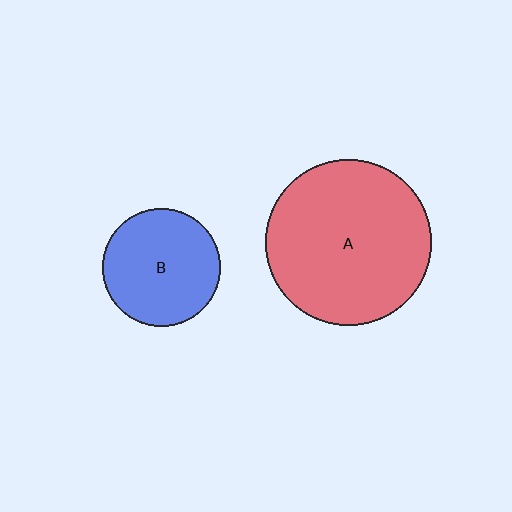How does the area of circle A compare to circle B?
Approximately 2.0 times.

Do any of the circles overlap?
No, none of the circles overlap.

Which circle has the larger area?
Circle A (red).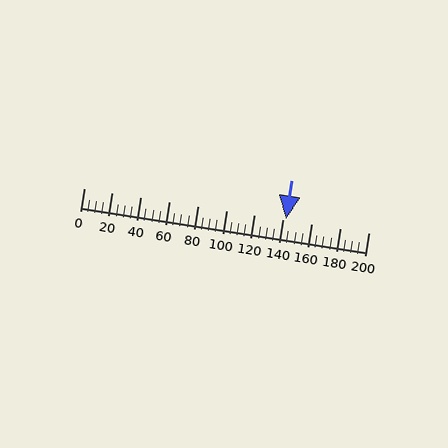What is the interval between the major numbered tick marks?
The major tick marks are spaced 20 units apart.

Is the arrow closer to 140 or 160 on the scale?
The arrow is closer to 140.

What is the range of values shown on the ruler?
The ruler shows values from 0 to 200.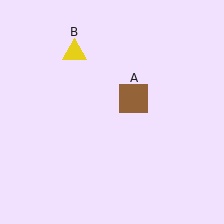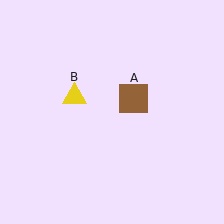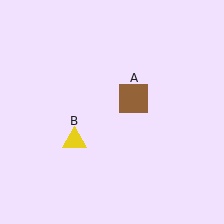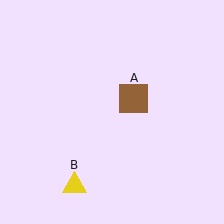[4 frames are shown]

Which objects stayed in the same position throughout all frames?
Brown square (object A) remained stationary.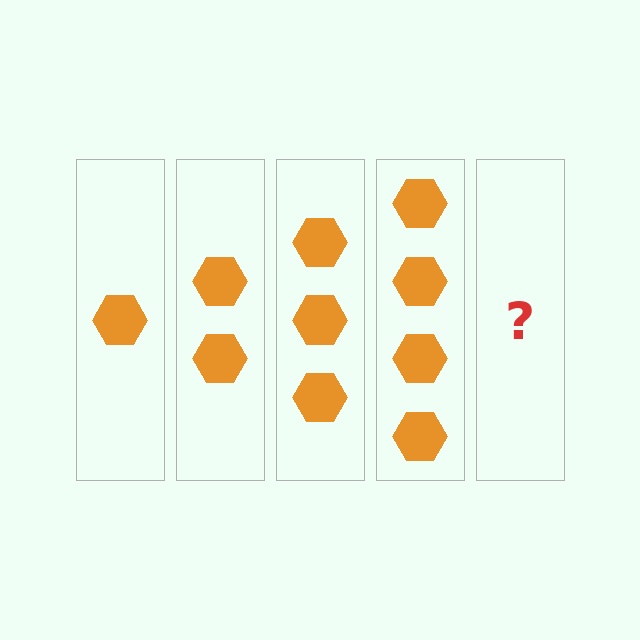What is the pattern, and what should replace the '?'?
The pattern is that each step adds one more hexagon. The '?' should be 5 hexagons.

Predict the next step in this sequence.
The next step is 5 hexagons.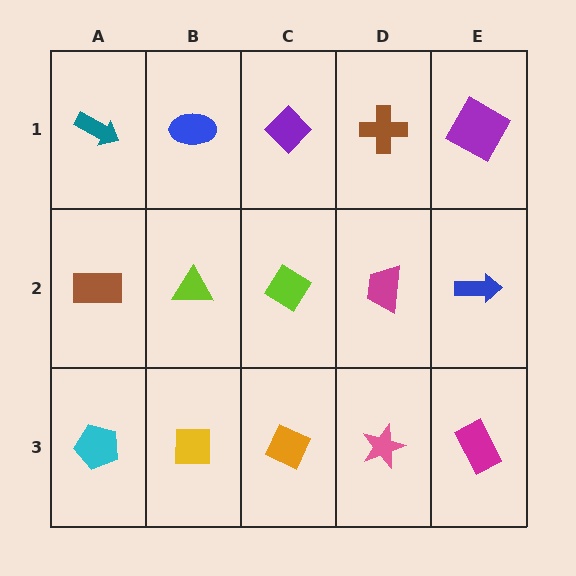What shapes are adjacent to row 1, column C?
A lime diamond (row 2, column C), a blue ellipse (row 1, column B), a brown cross (row 1, column D).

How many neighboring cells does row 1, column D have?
3.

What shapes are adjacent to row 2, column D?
A brown cross (row 1, column D), a pink star (row 3, column D), a lime diamond (row 2, column C), a blue arrow (row 2, column E).